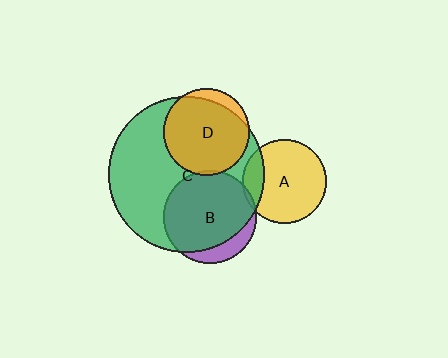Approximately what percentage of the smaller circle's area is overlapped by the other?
Approximately 15%.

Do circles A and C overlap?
Yes.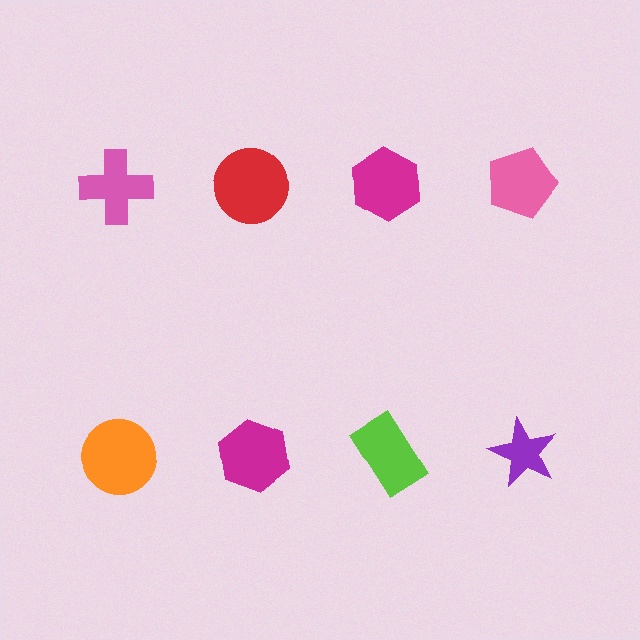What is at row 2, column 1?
An orange circle.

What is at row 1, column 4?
A pink pentagon.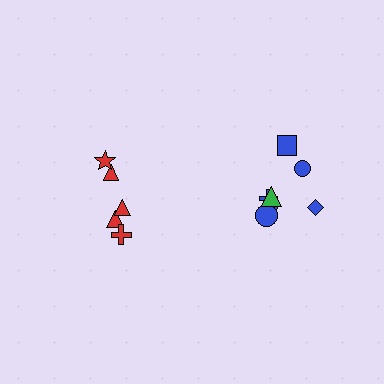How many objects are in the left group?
There are 5 objects.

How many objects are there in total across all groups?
There are 12 objects.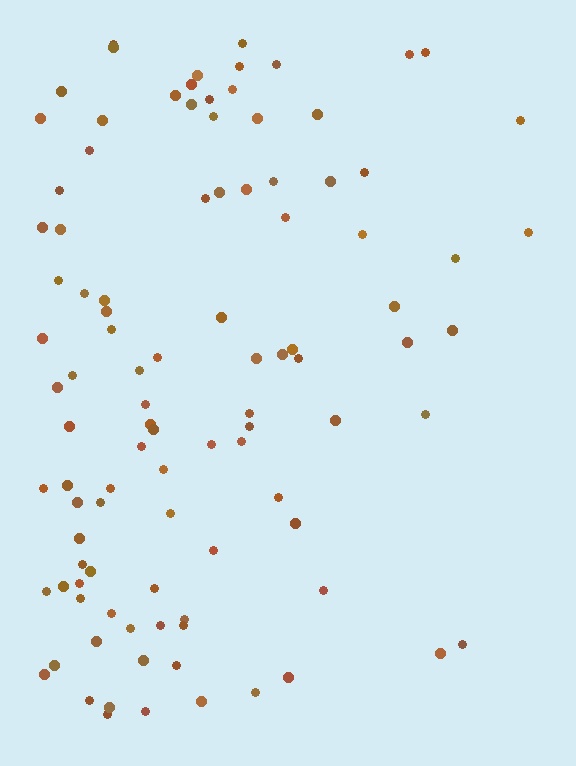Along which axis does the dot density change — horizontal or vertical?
Horizontal.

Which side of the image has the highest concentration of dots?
The left.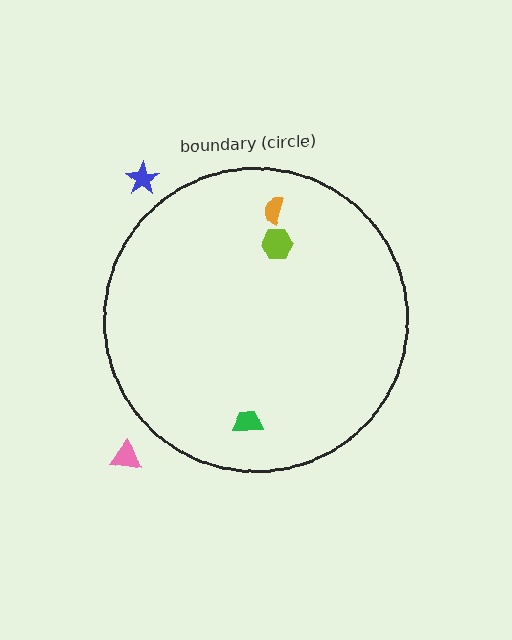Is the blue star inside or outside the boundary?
Outside.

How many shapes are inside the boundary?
3 inside, 2 outside.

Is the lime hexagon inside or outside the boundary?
Inside.